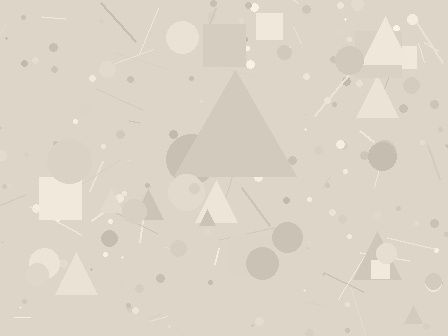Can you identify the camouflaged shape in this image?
The camouflaged shape is a triangle.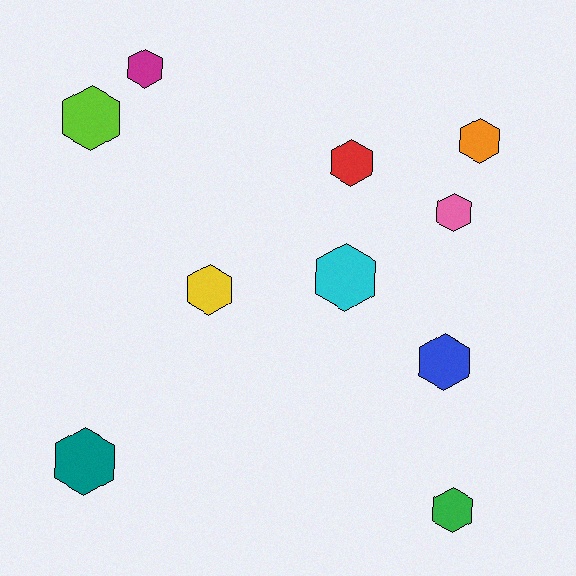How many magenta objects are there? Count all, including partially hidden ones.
There is 1 magenta object.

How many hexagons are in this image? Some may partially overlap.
There are 10 hexagons.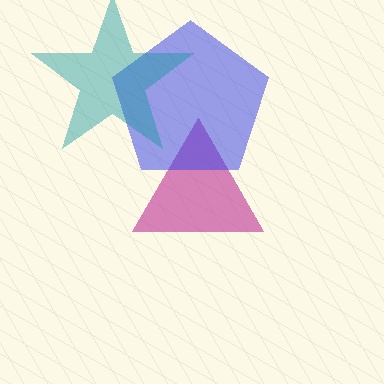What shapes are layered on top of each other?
The layered shapes are: a magenta triangle, a blue pentagon, a teal star.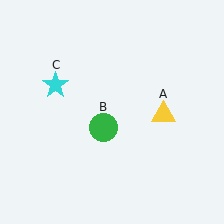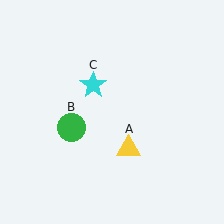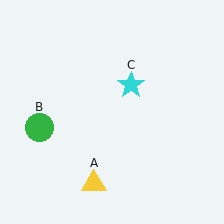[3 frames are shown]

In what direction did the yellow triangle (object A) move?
The yellow triangle (object A) moved down and to the left.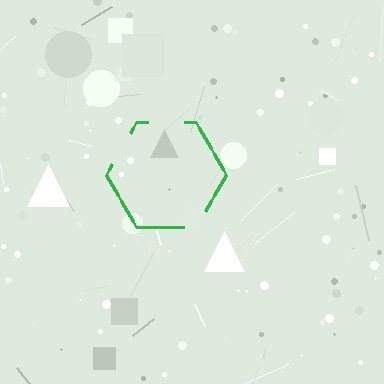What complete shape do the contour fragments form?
The contour fragments form a hexagon.